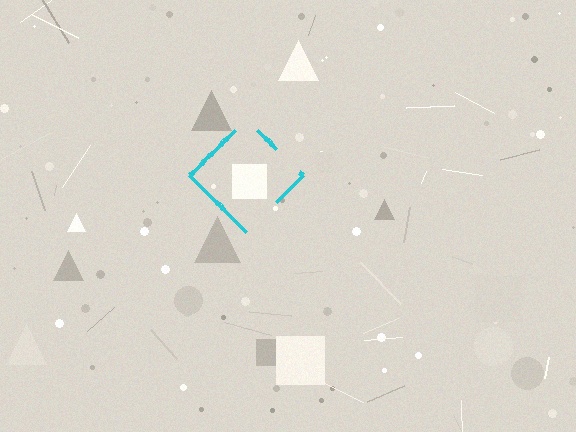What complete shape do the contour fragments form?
The contour fragments form a diamond.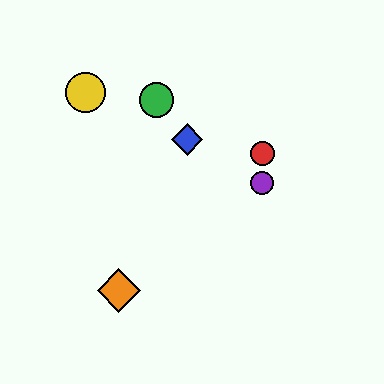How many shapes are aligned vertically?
2 shapes (the red circle, the purple circle) are aligned vertically.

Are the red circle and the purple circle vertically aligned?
Yes, both are at x≈262.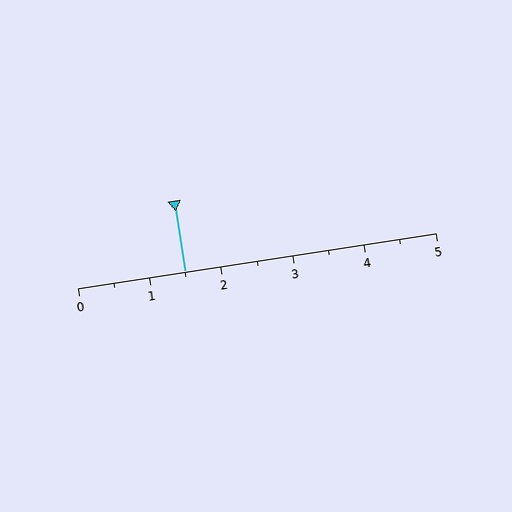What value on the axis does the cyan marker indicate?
The marker indicates approximately 1.5.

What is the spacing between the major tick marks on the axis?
The major ticks are spaced 1 apart.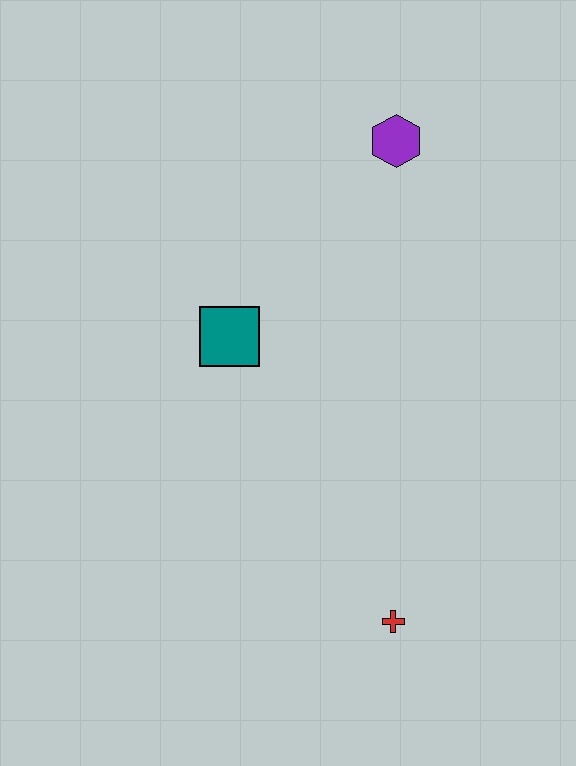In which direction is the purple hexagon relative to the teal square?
The purple hexagon is above the teal square.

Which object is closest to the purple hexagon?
The teal square is closest to the purple hexagon.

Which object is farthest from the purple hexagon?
The red cross is farthest from the purple hexagon.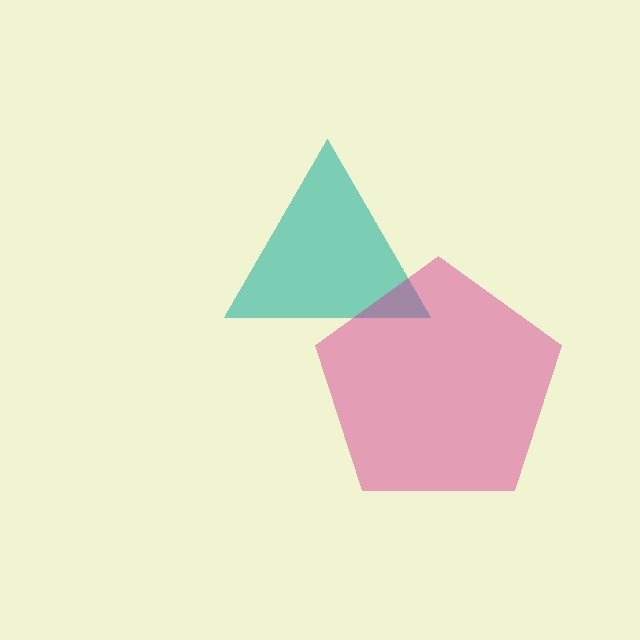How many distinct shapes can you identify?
There are 2 distinct shapes: a teal triangle, a magenta pentagon.